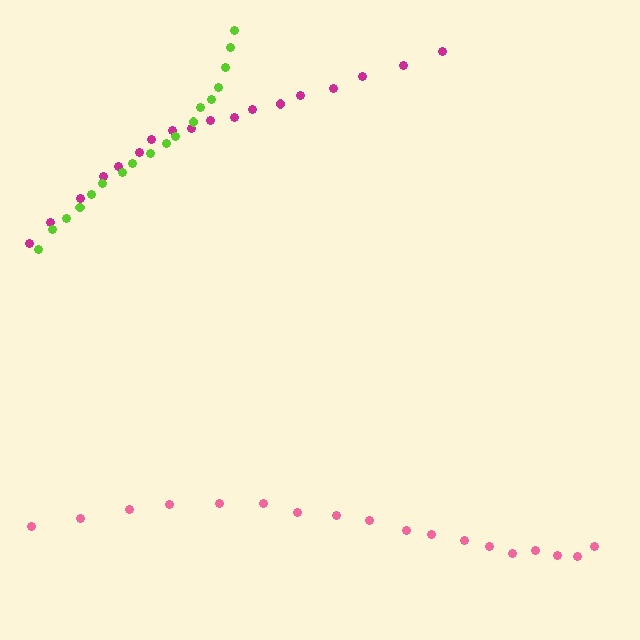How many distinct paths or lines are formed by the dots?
There are 3 distinct paths.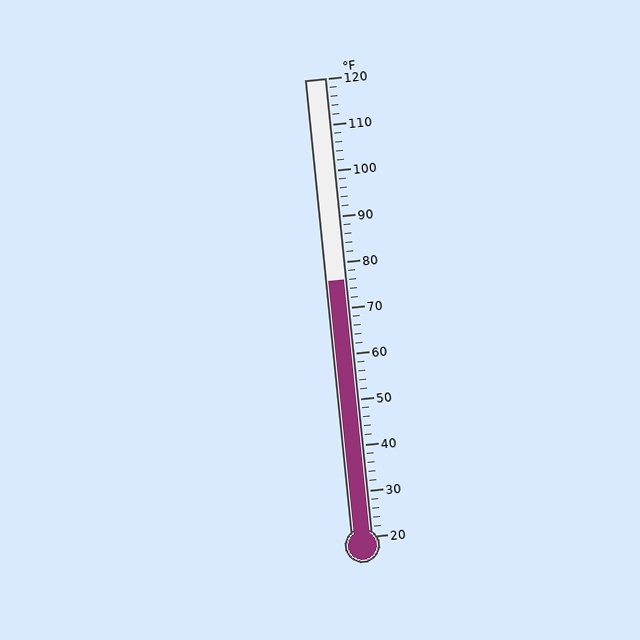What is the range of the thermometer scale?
The thermometer scale ranges from 20°F to 120°F.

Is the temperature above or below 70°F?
The temperature is above 70°F.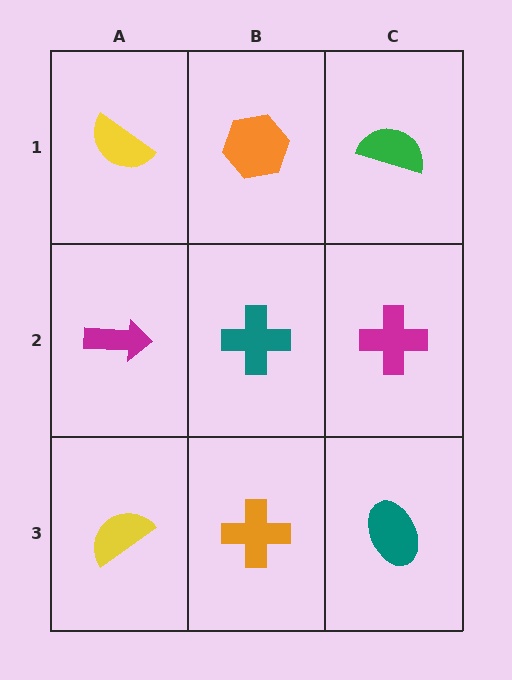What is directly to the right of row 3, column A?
An orange cross.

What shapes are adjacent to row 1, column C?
A magenta cross (row 2, column C), an orange hexagon (row 1, column B).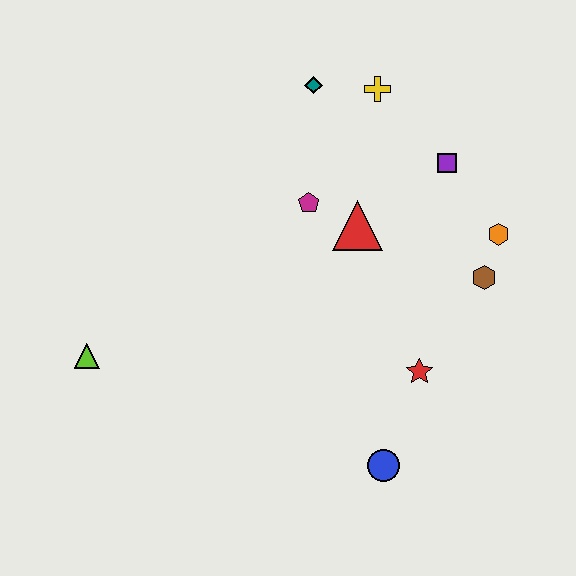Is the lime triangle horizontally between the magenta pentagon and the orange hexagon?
No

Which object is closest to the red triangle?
The magenta pentagon is closest to the red triangle.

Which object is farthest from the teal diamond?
The blue circle is farthest from the teal diamond.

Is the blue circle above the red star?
No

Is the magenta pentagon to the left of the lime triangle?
No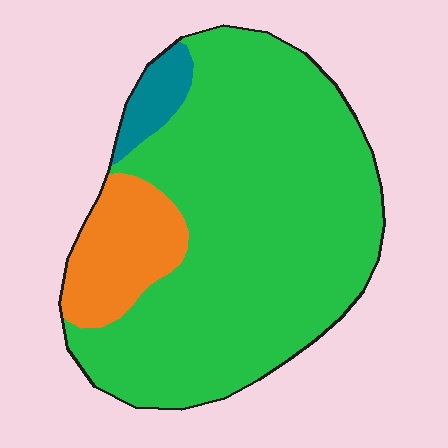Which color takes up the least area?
Teal, at roughly 5%.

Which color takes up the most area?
Green, at roughly 80%.